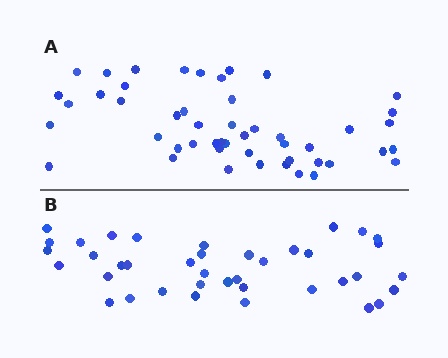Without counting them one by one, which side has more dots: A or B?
Region A (the top region) has more dots.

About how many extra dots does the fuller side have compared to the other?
Region A has roughly 10 or so more dots than region B.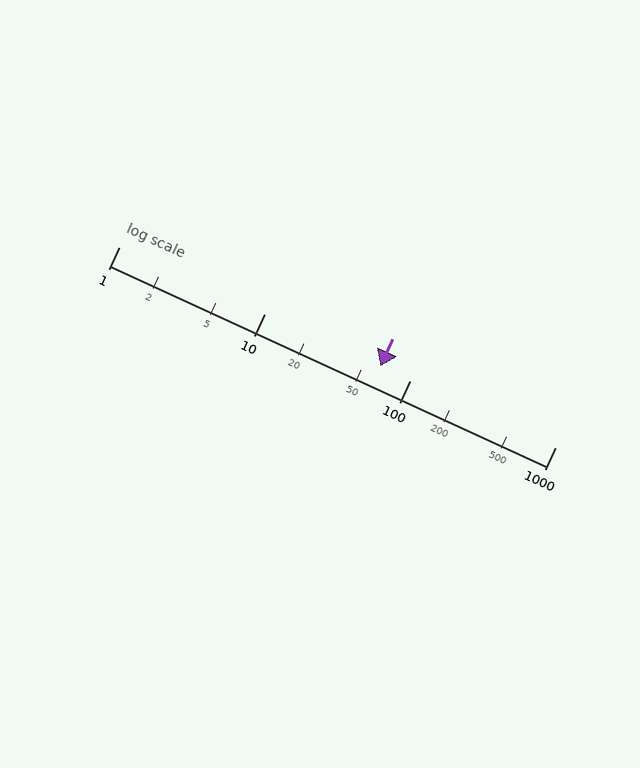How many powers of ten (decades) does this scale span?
The scale spans 3 decades, from 1 to 1000.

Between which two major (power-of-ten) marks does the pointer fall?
The pointer is between 10 and 100.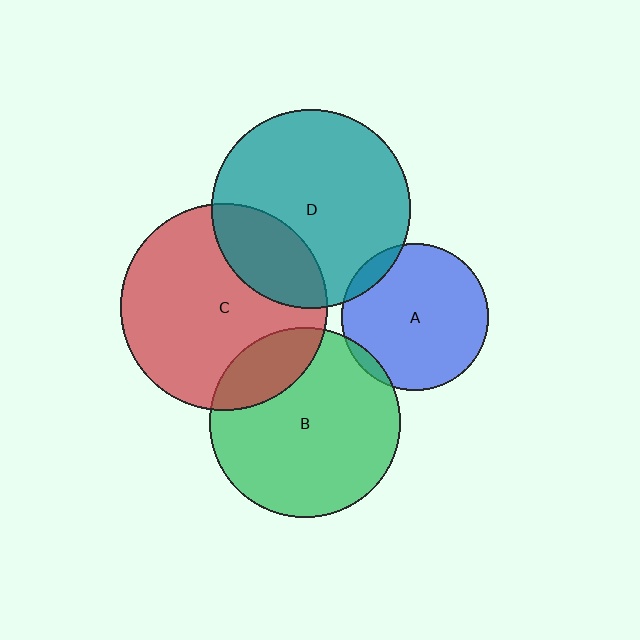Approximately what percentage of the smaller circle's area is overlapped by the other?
Approximately 25%.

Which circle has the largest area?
Circle C (red).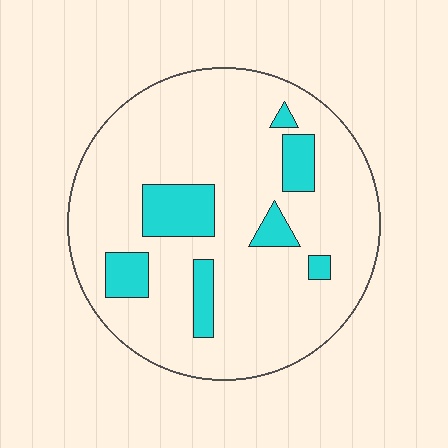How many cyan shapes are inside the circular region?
7.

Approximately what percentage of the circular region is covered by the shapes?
Approximately 15%.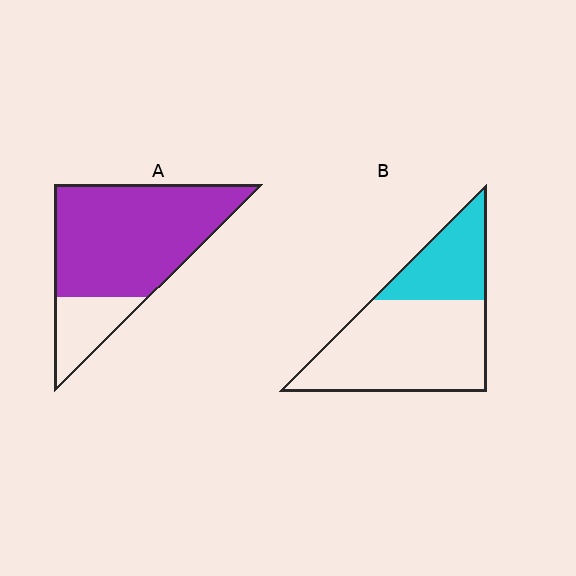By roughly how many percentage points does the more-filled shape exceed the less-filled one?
By roughly 50 percentage points (A over B).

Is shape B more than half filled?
No.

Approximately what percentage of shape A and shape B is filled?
A is approximately 80% and B is approximately 30%.